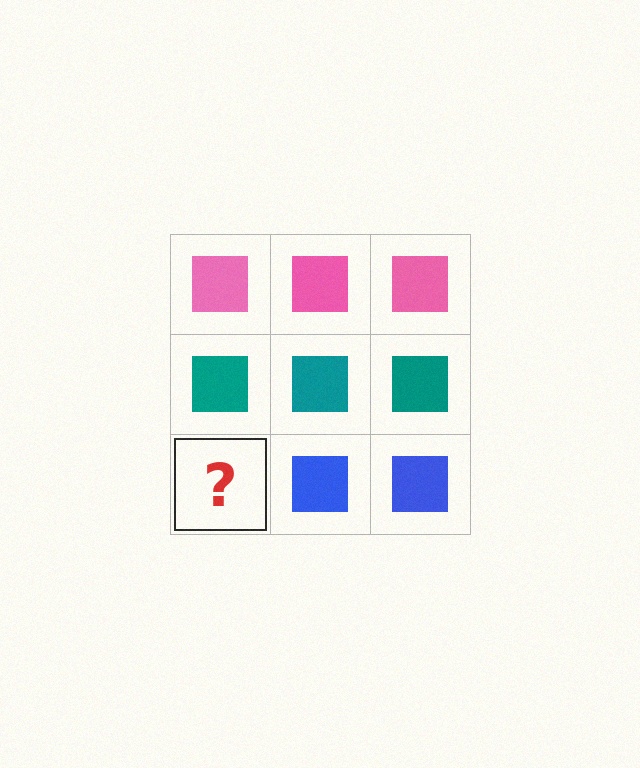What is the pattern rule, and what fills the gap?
The rule is that each row has a consistent color. The gap should be filled with a blue square.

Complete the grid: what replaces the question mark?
The question mark should be replaced with a blue square.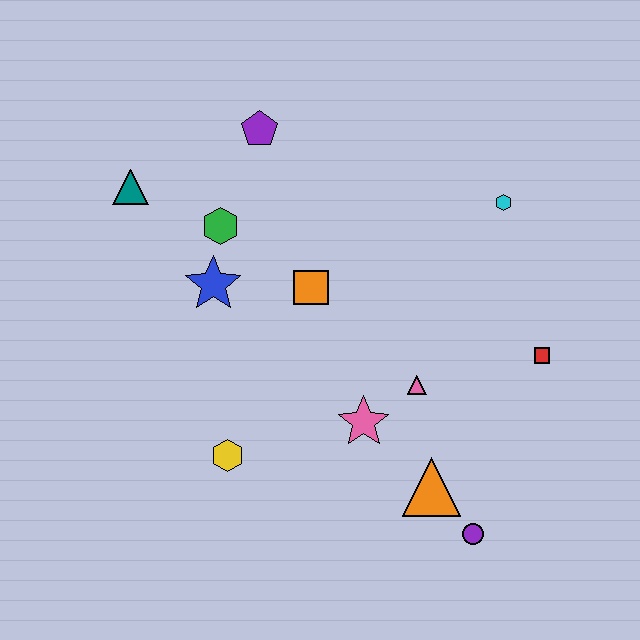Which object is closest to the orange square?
The blue star is closest to the orange square.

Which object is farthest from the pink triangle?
The teal triangle is farthest from the pink triangle.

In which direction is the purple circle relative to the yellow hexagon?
The purple circle is to the right of the yellow hexagon.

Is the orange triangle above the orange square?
No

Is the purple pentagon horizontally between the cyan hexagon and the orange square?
No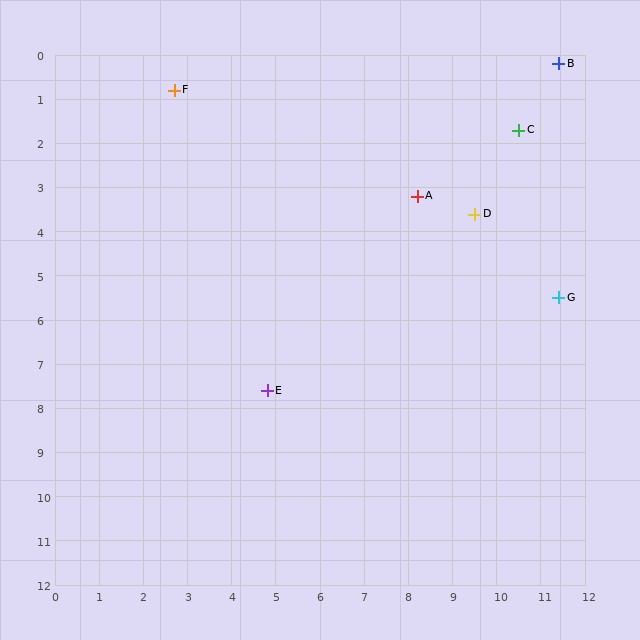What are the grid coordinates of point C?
Point C is at approximately (10.5, 1.7).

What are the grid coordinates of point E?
Point E is at approximately (4.8, 7.6).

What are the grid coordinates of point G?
Point G is at approximately (11.4, 5.5).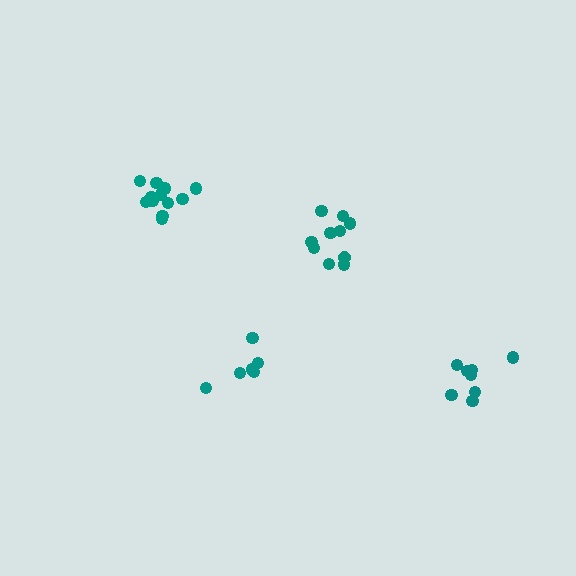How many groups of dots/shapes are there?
There are 4 groups.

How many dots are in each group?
Group 1: 10 dots, Group 2: 12 dots, Group 3: 6 dots, Group 4: 8 dots (36 total).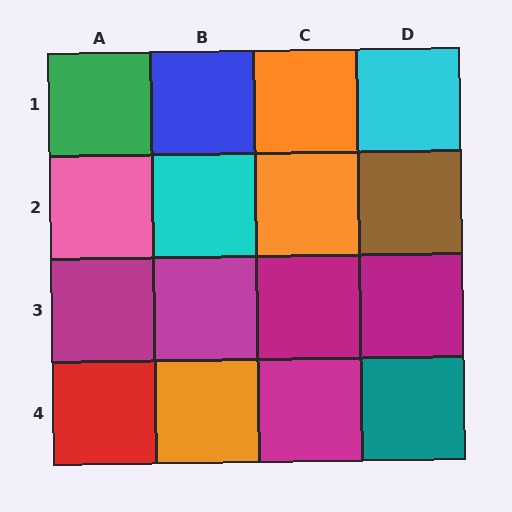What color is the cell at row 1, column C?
Orange.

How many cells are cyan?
2 cells are cyan.